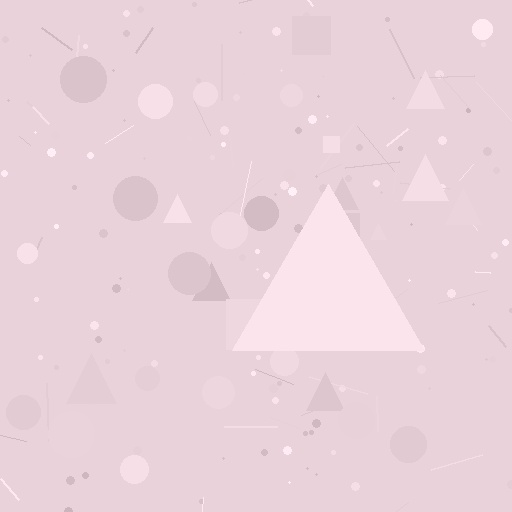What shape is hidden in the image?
A triangle is hidden in the image.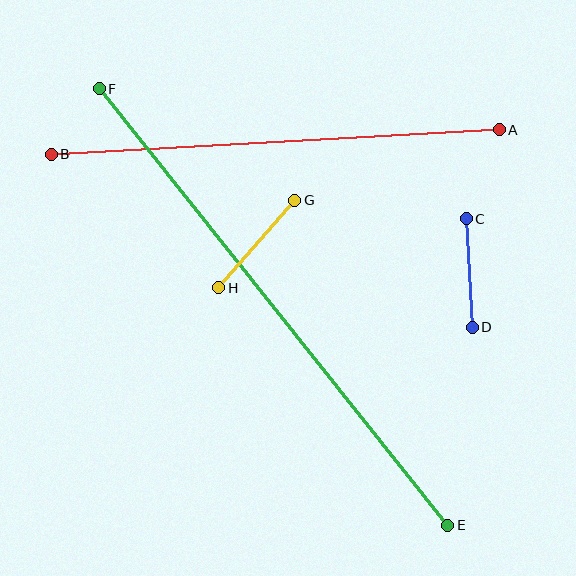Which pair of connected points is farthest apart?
Points E and F are farthest apart.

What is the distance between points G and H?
The distance is approximately 116 pixels.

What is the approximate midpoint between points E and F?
The midpoint is at approximately (273, 307) pixels.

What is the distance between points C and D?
The distance is approximately 109 pixels.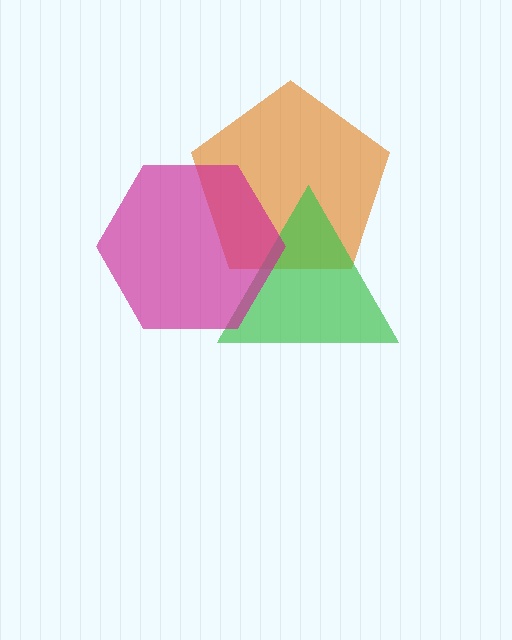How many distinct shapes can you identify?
There are 3 distinct shapes: an orange pentagon, a green triangle, a magenta hexagon.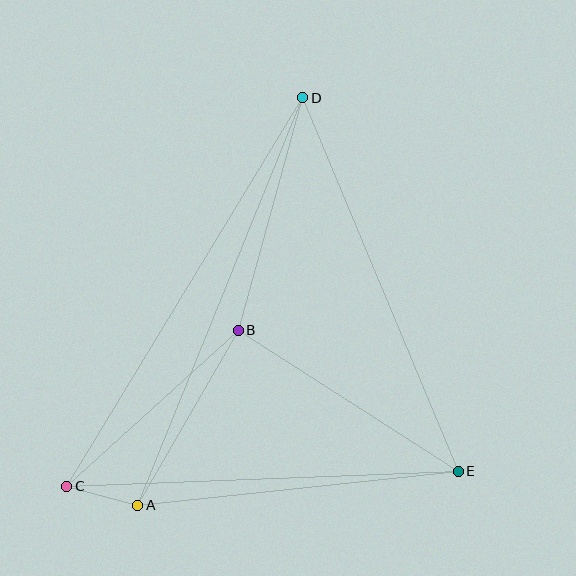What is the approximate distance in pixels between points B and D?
The distance between B and D is approximately 241 pixels.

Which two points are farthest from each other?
Points C and D are farthest from each other.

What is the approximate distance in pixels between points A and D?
The distance between A and D is approximately 440 pixels.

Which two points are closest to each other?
Points A and C are closest to each other.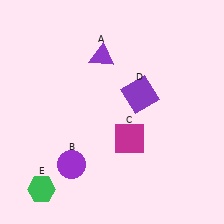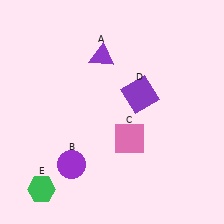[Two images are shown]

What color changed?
The square (C) changed from magenta in Image 1 to pink in Image 2.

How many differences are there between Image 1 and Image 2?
There is 1 difference between the two images.